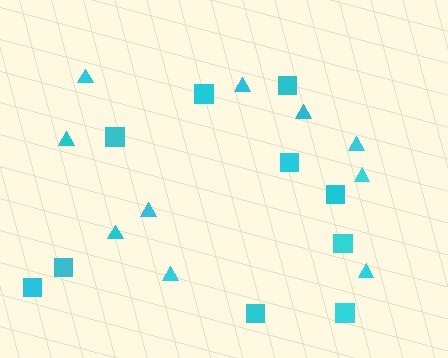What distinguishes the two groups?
There are 2 groups: one group of triangles (10) and one group of squares (10).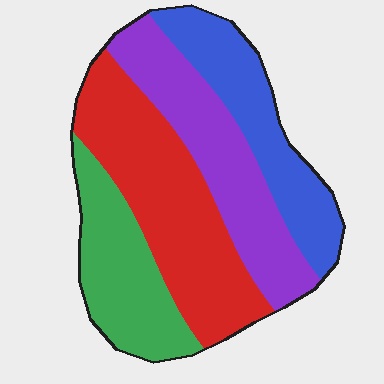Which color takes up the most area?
Red, at roughly 35%.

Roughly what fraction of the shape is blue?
Blue covers 21% of the shape.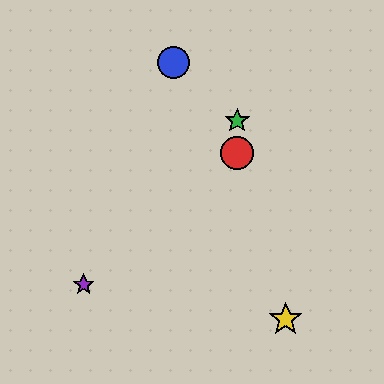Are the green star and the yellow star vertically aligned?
No, the green star is at x≈237 and the yellow star is at x≈286.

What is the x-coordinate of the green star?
The green star is at x≈237.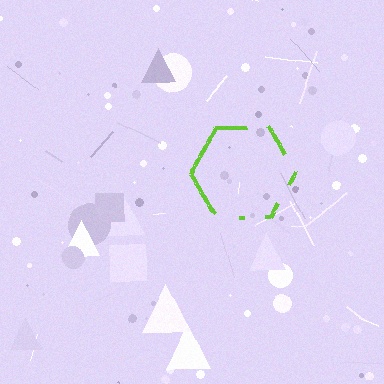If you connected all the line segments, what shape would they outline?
They would outline a hexagon.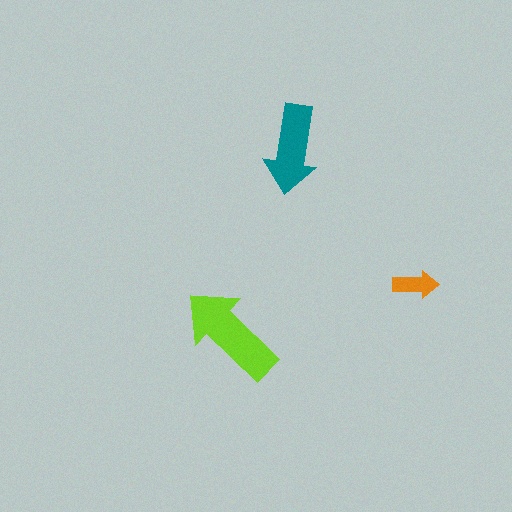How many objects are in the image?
There are 3 objects in the image.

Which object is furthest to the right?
The orange arrow is rightmost.